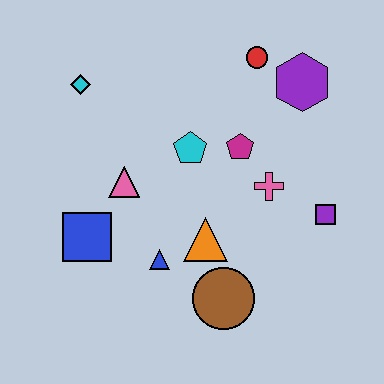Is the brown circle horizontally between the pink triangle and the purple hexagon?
Yes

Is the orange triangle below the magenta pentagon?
Yes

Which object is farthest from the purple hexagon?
The blue square is farthest from the purple hexagon.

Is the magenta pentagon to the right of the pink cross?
No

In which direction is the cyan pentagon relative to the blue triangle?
The cyan pentagon is above the blue triangle.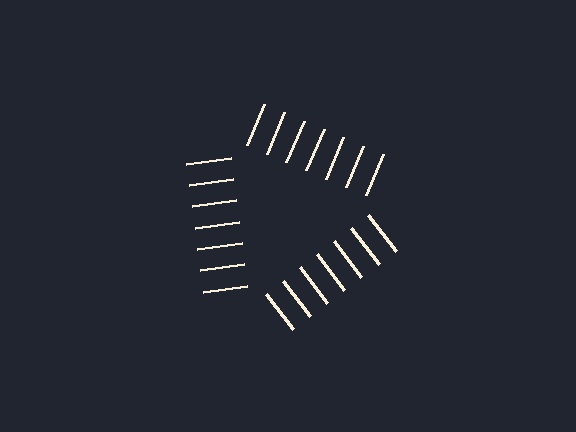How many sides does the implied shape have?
3 sides — the line-ends trace a triangle.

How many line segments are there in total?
21 — 7 along each of the 3 edges.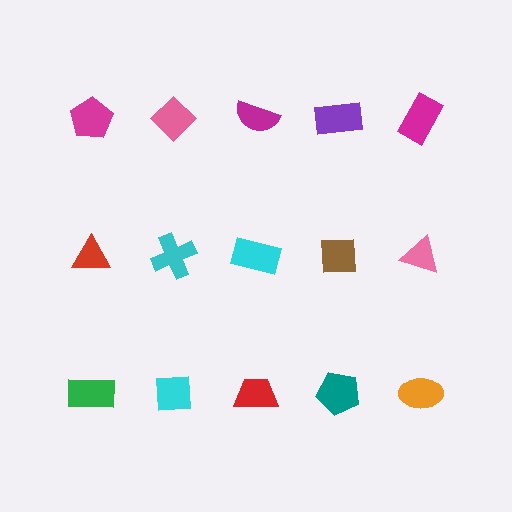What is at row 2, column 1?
A red triangle.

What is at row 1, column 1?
A magenta pentagon.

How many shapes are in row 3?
5 shapes.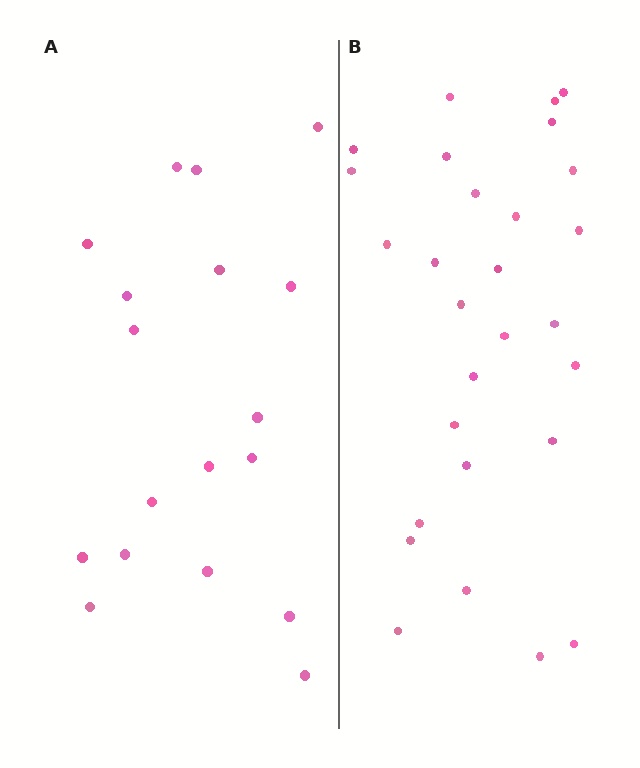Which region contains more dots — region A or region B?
Region B (the right region) has more dots.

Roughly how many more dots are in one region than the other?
Region B has roughly 10 or so more dots than region A.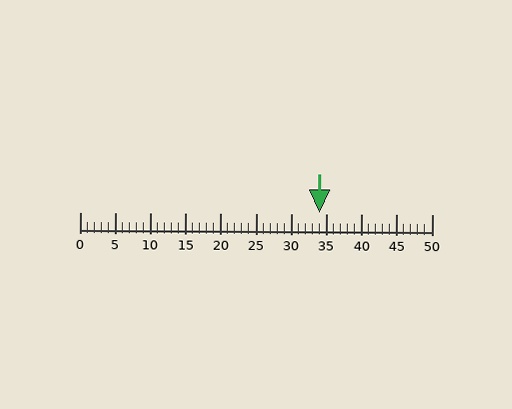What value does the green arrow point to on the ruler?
The green arrow points to approximately 34.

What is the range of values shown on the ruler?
The ruler shows values from 0 to 50.